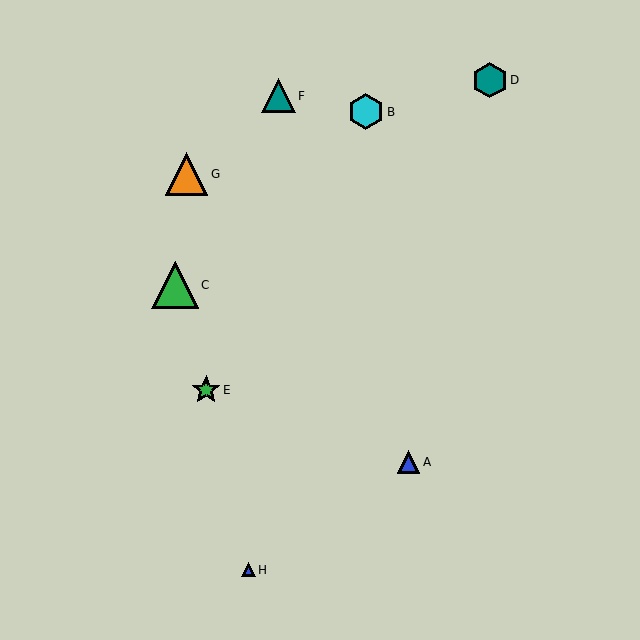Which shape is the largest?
The green triangle (labeled C) is the largest.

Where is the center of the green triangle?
The center of the green triangle is at (175, 285).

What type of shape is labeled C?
Shape C is a green triangle.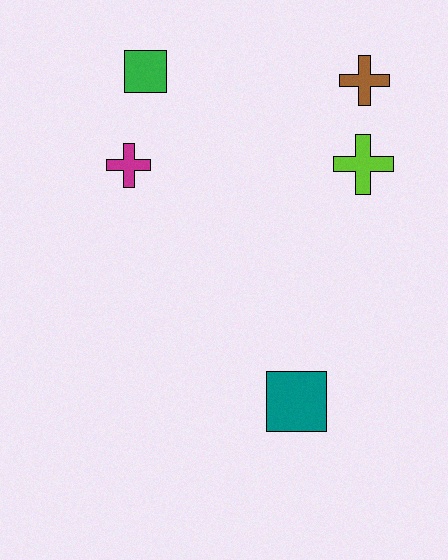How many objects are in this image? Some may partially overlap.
There are 5 objects.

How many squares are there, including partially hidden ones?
There are 2 squares.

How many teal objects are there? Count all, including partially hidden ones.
There is 1 teal object.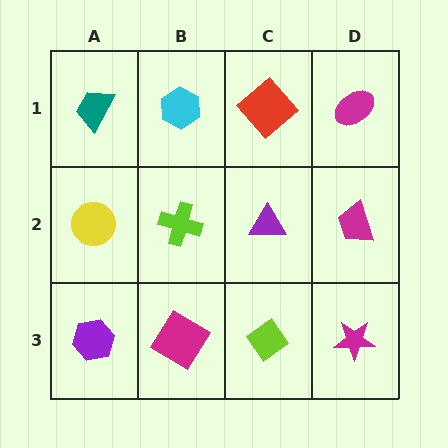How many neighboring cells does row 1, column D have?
2.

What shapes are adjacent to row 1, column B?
A lime cross (row 2, column B), a teal trapezoid (row 1, column A), a red diamond (row 1, column C).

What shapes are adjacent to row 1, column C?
A purple triangle (row 2, column C), a cyan hexagon (row 1, column B), a magenta ellipse (row 1, column D).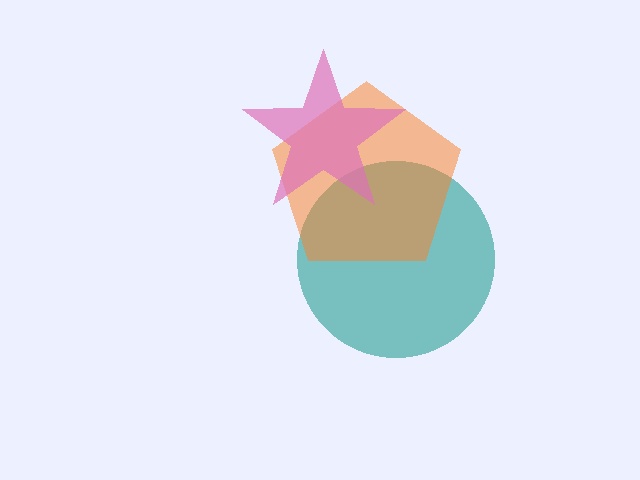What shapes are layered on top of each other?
The layered shapes are: a teal circle, an orange pentagon, a pink star.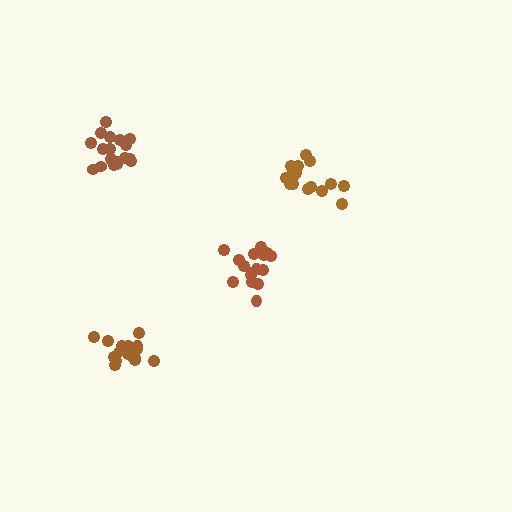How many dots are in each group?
Group 1: 18 dots, Group 2: 16 dots, Group 3: 16 dots, Group 4: 18 dots (68 total).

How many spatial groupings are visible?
There are 4 spatial groupings.